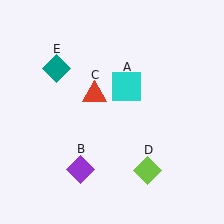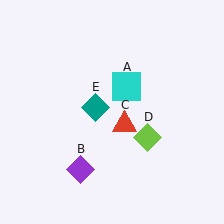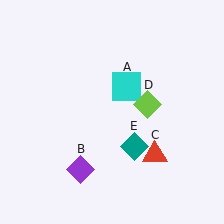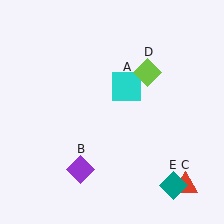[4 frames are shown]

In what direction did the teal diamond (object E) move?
The teal diamond (object E) moved down and to the right.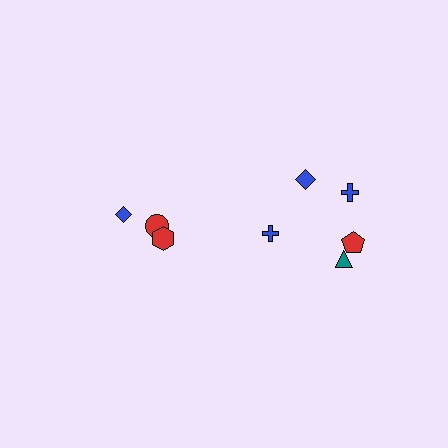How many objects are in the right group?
There are 5 objects.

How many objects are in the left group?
There are 3 objects.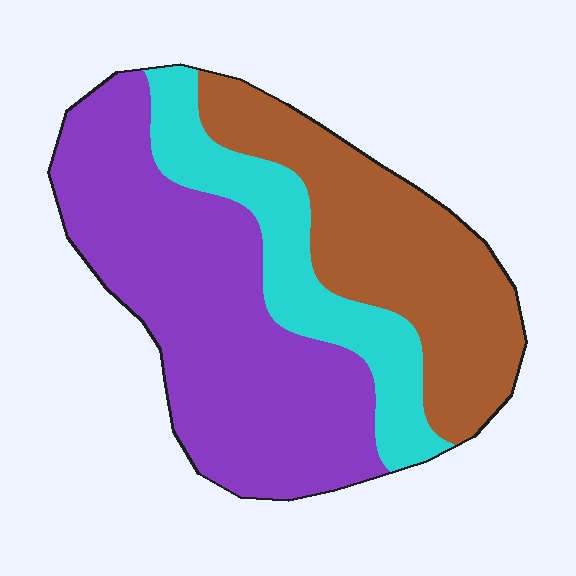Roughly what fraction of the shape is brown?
Brown covers around 30% of the shape.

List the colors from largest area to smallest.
From largest to smallest: purple, brown, cyan.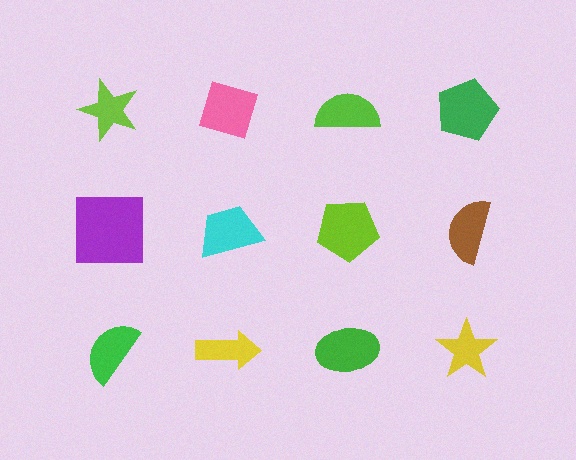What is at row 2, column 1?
A purple square.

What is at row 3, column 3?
A green ellipse.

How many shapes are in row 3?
4 shapes.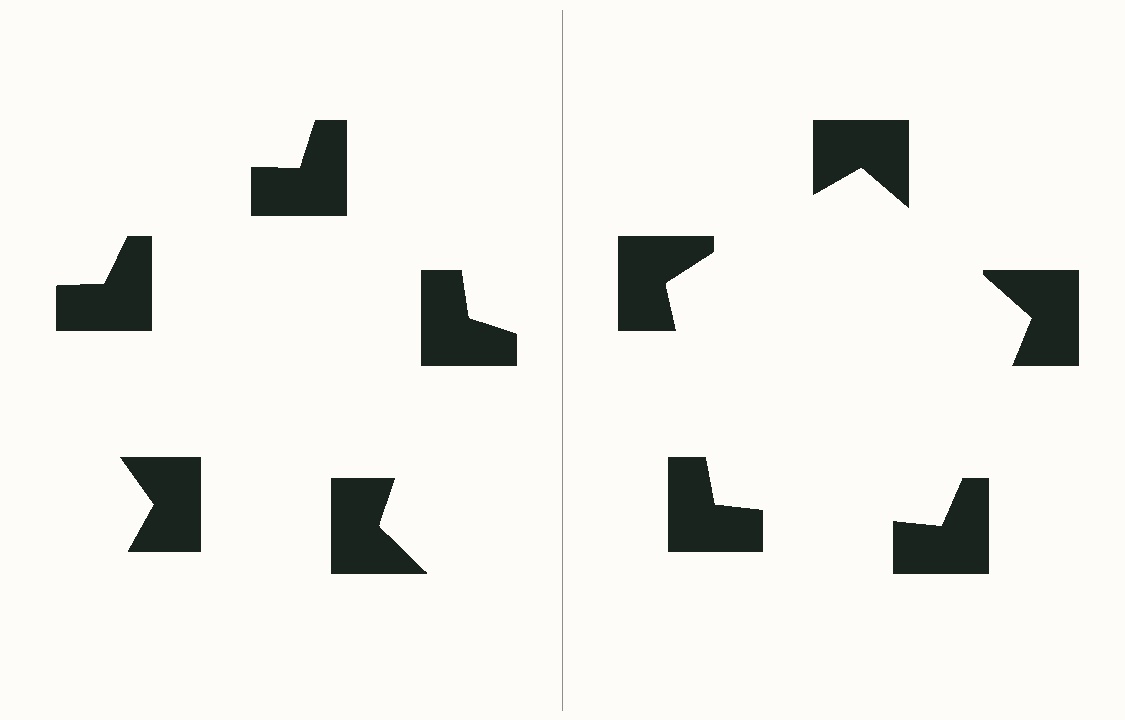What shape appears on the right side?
An illusory pentagon.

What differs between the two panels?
The notched squares are positioned identically on both sides; only the wedge orientations differ. On the right they align to a pentagon; on the left they are misaligned.